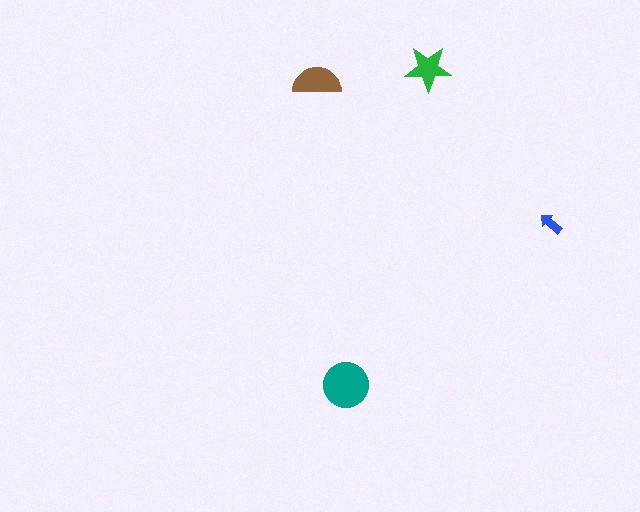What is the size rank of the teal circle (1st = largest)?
1st.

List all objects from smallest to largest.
The blue arrow, the green star, the brown semicircle, the teal circle.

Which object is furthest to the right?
The blue arrow is rightmost.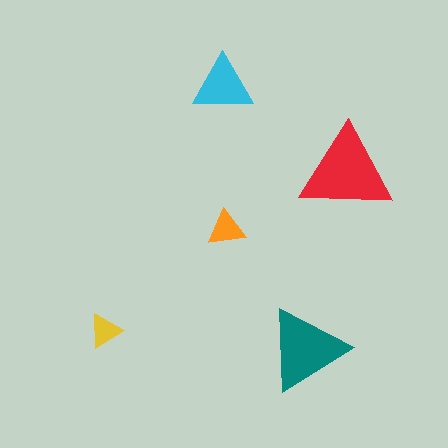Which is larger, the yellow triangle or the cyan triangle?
The cyan one.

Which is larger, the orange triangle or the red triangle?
The red one.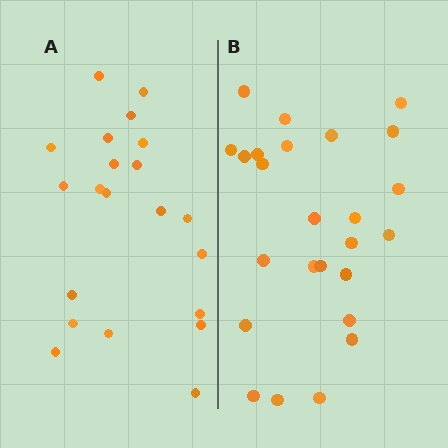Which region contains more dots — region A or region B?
Region B (the right region) has more dots.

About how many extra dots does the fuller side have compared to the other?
Region B has about 4 more dots than region A.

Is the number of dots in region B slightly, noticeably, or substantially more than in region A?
Region B has only slightly more — the two regions are fairly close. The ratio is roughly 1.2 to 1.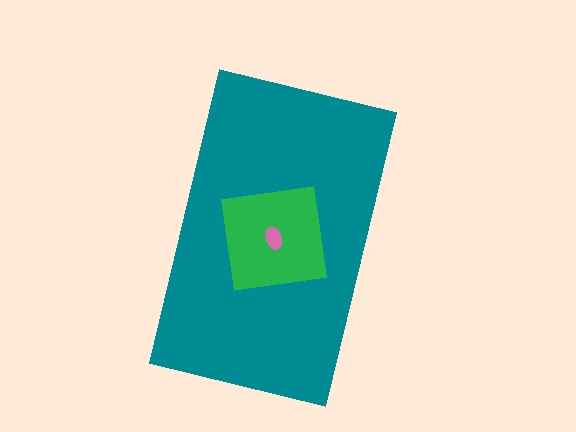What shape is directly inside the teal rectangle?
The green square.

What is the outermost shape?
The teal rectangle.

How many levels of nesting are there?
3.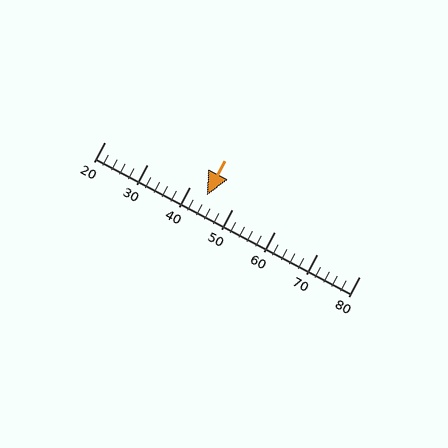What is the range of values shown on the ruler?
The ruler shows values from 20 to 80.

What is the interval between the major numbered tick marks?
The major tick marks are spaced 10 units apart.